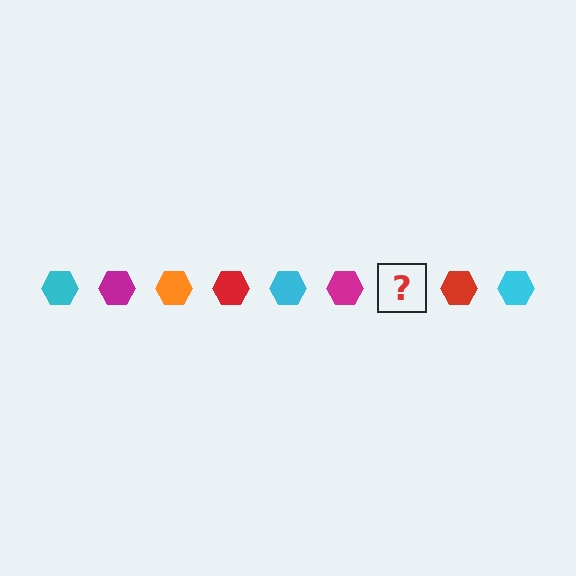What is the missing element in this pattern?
The missing element is an orange hexagon.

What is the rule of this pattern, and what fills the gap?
The rule is that the pattern cycles through cyan, magenta, orange, red hexagons. The gap should be filled with an orange hexagon.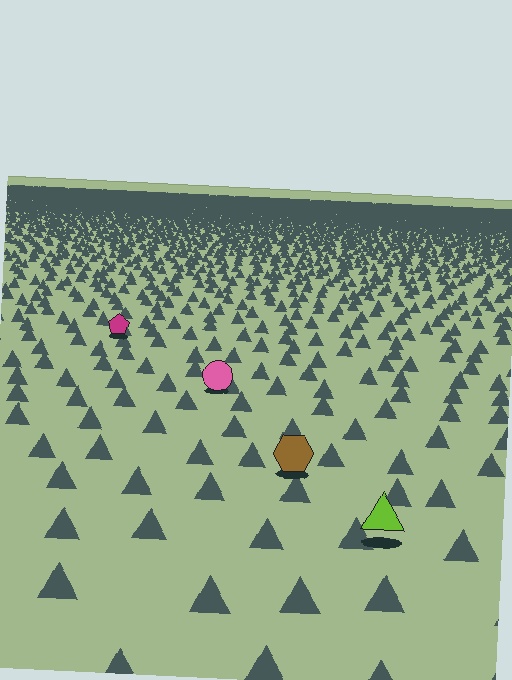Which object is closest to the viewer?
The lime triangle is closest. The texture marks near it are larger and more spread out.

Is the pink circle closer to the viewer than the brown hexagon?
No. The brown hexagon is closer — you can tell from the texture gradient: the ground texture is coarser near it.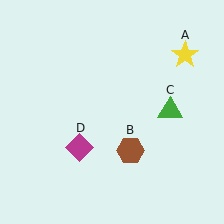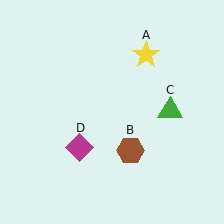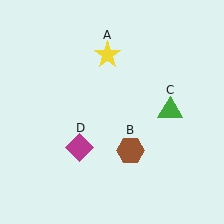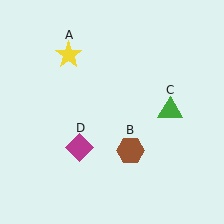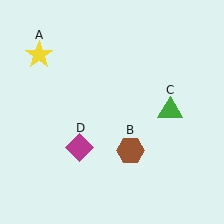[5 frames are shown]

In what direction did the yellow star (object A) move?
The yellow star (object A) moved left.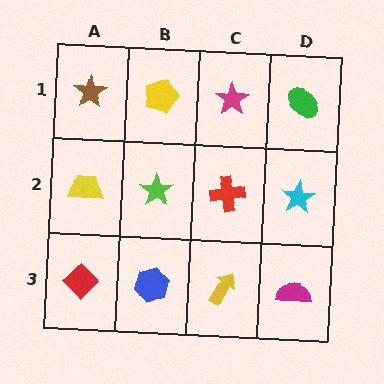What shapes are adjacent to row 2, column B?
A yellow pentagon (row 1, column B), a blue hexagon (row 3, column B), a yellow trapezoid (row 2, column A), a red cross (row 2, column C).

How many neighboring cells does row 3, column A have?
2.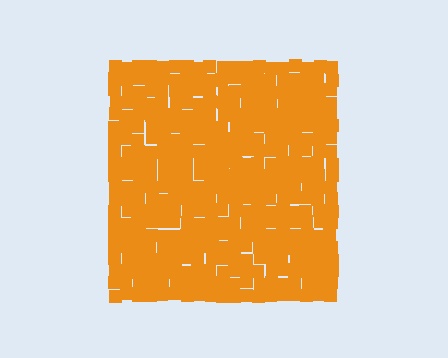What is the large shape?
The large shape is a square.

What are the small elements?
The small elements are squares.